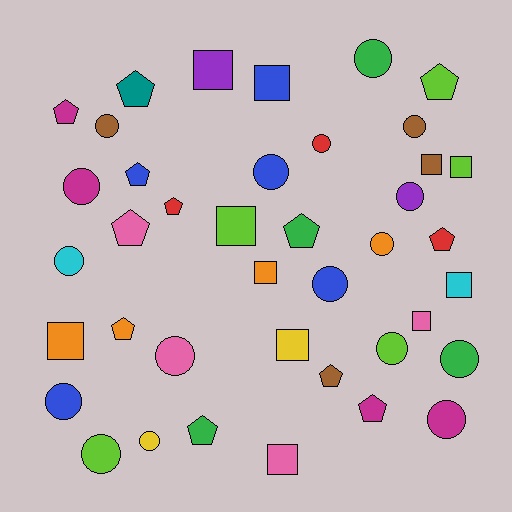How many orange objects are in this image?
There are 4 orange objects.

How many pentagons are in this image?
There are 12 pentagons.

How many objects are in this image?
There are 40 objects.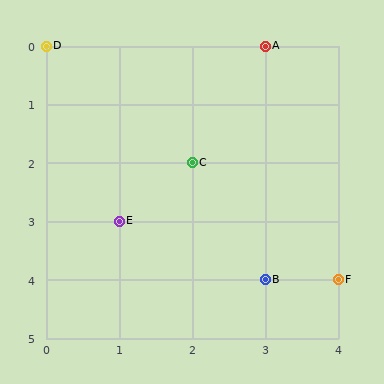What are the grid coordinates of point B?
Point B is at grid coordinates (3, 4).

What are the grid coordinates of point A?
Point A is at grid coordinates (3, 0).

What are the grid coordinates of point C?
Point C is at grid coordinates (2, 2).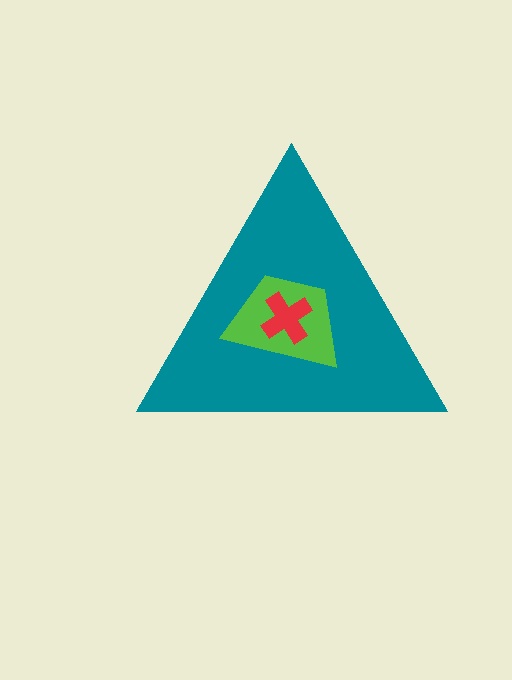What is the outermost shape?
The teal triangle.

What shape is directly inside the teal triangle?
The lime trapezoid.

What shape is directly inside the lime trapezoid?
The red cross.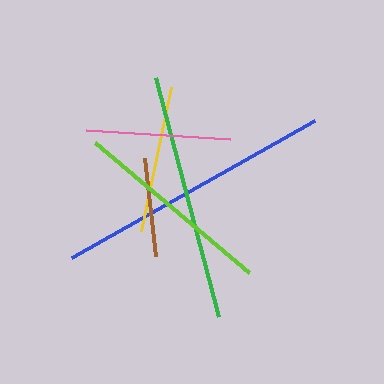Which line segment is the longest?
The blue line is the longest at approximately 279 pixels.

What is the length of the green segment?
The green segment is approximately 247 pixels long.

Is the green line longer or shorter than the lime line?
The green line is longer than the lime line.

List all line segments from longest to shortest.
From longest to shortest: blue, green, lime, yellow, pink, brown.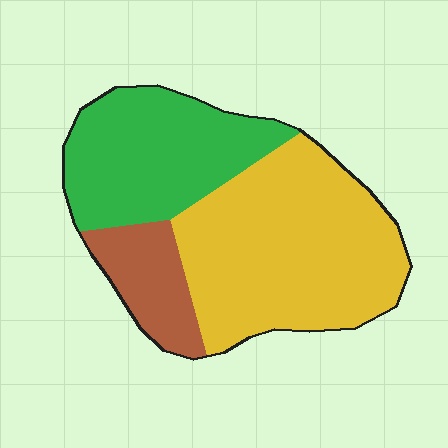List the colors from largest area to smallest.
From largest to smallest: yellow, green, brown.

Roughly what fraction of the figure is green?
Green takes up about one third (1/3) of the figure.